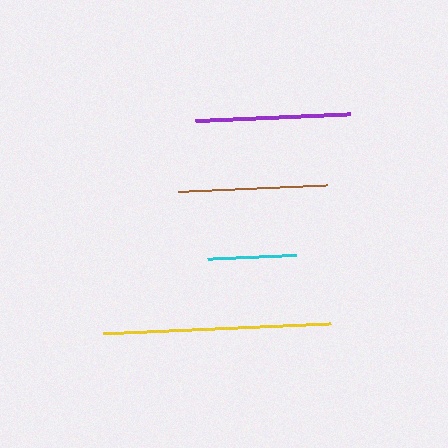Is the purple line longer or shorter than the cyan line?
The purple line is longer than the cyan line.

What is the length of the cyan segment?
The cyan segment is approximately 88 pixels long.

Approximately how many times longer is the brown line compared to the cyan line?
The brown line is approximately 1.7 times the length of the cyan line.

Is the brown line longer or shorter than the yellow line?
The yellow line is longer than the brown line.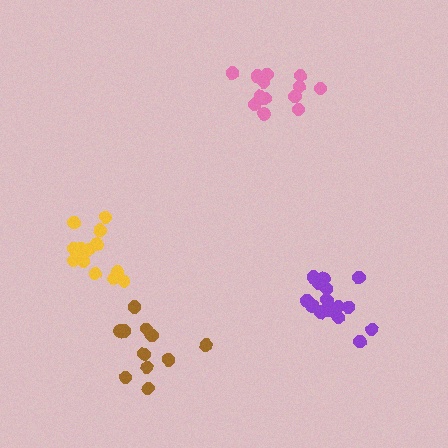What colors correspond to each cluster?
The clusters are colored: yellow, pink, purple, brown.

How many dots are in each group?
Group 1: 15 dots, Group 2: 13 dots, Group 3: 16 dots, Group 4: 11 dots (55 total).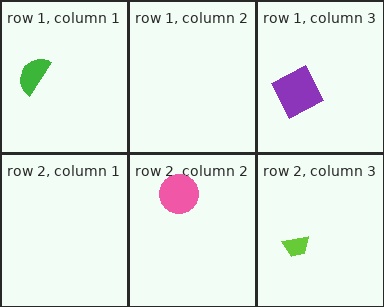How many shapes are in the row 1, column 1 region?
1.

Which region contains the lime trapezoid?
The row 2, column 3 region.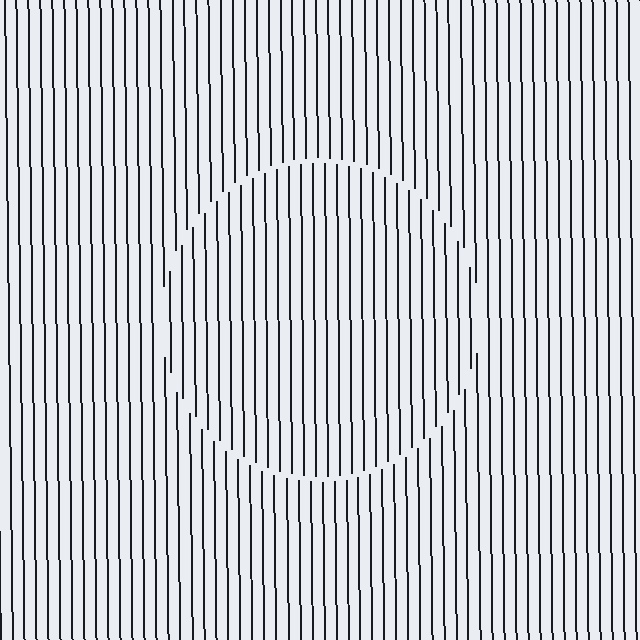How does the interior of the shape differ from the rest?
The interior of the shape contains the same grating, shifted by half a period — the contour is defined by the phase discontinuity where line-ends from the inner and outer gratings abut.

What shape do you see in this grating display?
An illusory circle. The interior of the shape contains the same grating, shifted by half a period — the contour is defined by the phase discontinuity where line-ends from the inner and outer gratings abut.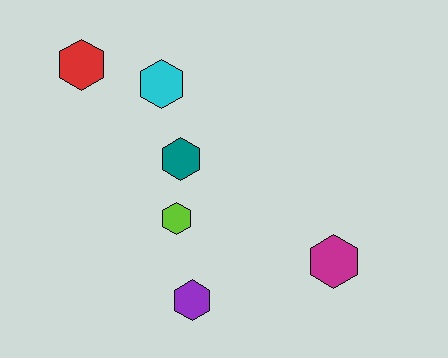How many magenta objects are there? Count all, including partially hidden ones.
There is 1 magenta object.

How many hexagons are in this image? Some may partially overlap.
There are 6 hexagons.